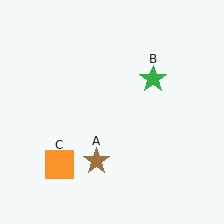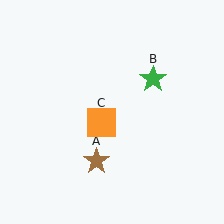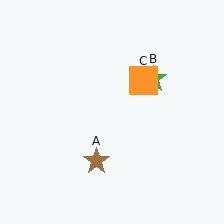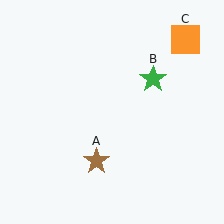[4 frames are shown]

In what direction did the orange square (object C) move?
The orange square (object C) moved up and to the right.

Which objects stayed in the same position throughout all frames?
Brown star (object A) and green star (object B) remained stationary.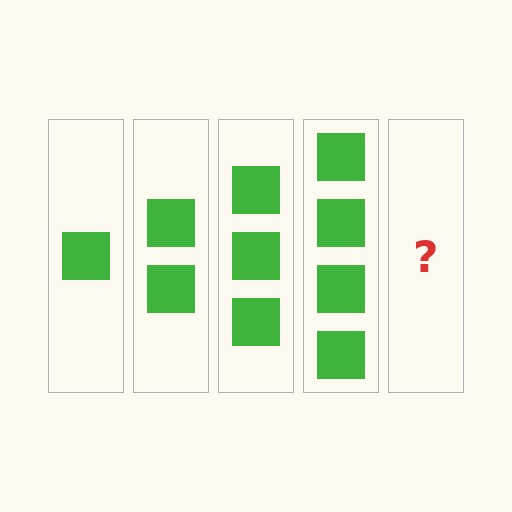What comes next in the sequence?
The next element should be 5 squares.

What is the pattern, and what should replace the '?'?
The pattern is that each step adds one more square. The '?' should be 5 squares.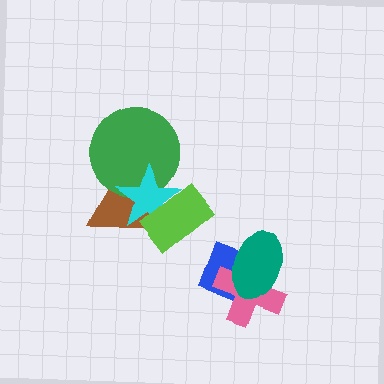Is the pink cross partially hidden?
Yes, it is partially covered by another shape.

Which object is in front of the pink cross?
The teal ellipse is in front of the pink cross.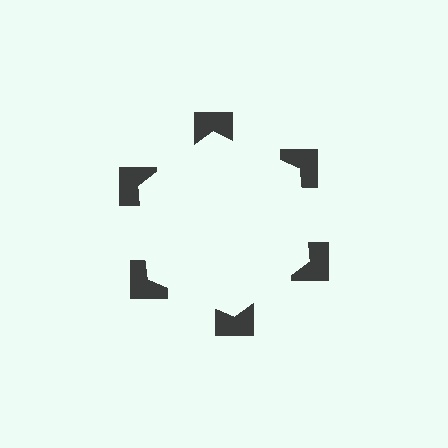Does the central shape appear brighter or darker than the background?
It typically appears slightly brighter than the background, even though no actual brightness change is drawn.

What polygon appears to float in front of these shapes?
An illusory hexagon — its edges are inferred from the aligned wedge cuts in the notched squares, not physically drawn.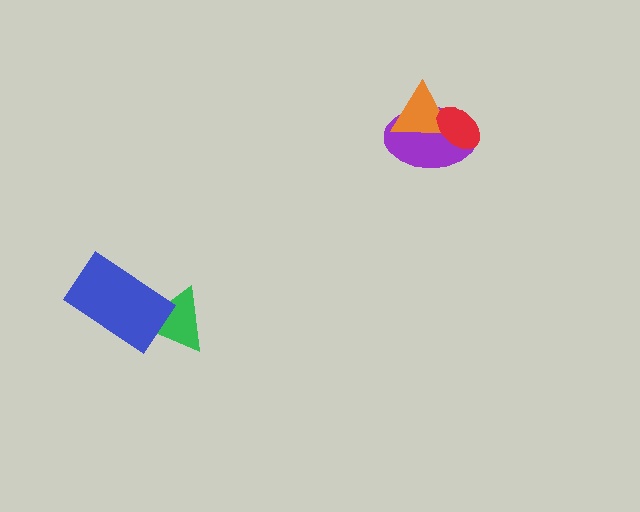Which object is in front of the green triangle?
The blue rectangle is in front of the green triangle.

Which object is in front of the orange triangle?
The red ellipse is in front of the orange triangle.